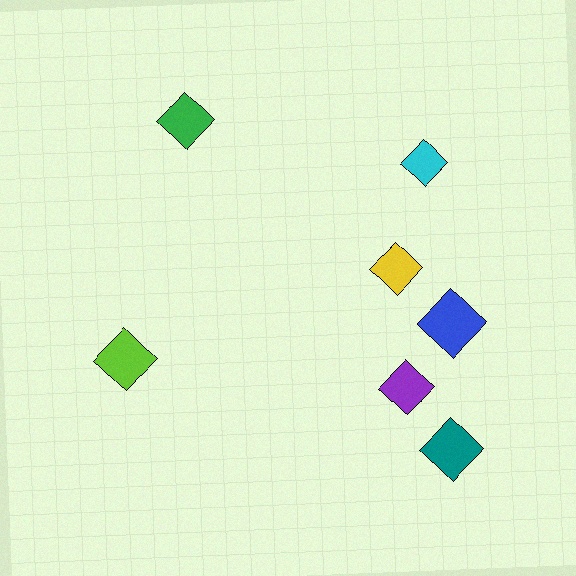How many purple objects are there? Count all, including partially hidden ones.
There is 1 purple object.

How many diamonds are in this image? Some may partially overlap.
There are 7 diamonds.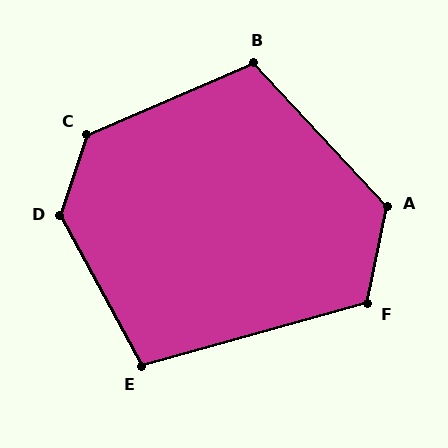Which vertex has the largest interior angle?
D, at approximately 134 degrees.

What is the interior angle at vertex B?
Approximately 110 degrees (obtuse).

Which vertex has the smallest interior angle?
E, at approximately 103 degrees.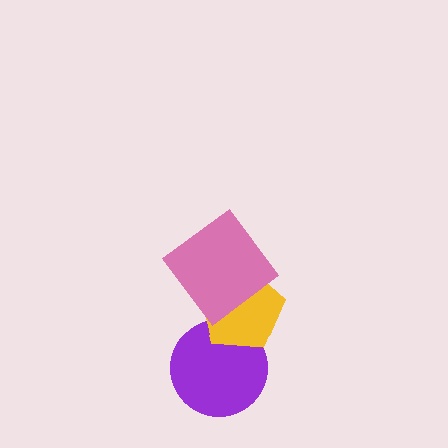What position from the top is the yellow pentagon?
The yellow pentagon is 2nd from the top.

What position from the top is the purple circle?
The purple circle is 3rd from the top.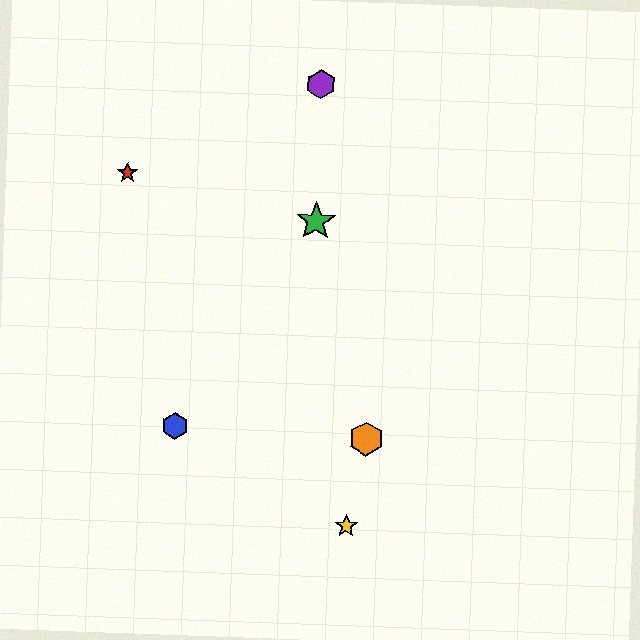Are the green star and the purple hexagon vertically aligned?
Yes, both are at x≈316.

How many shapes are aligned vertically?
2 shapes (the green star, the purple hexagon) are aligned vertically.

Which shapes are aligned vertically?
The green star, the purple hexagon are aligned vertically.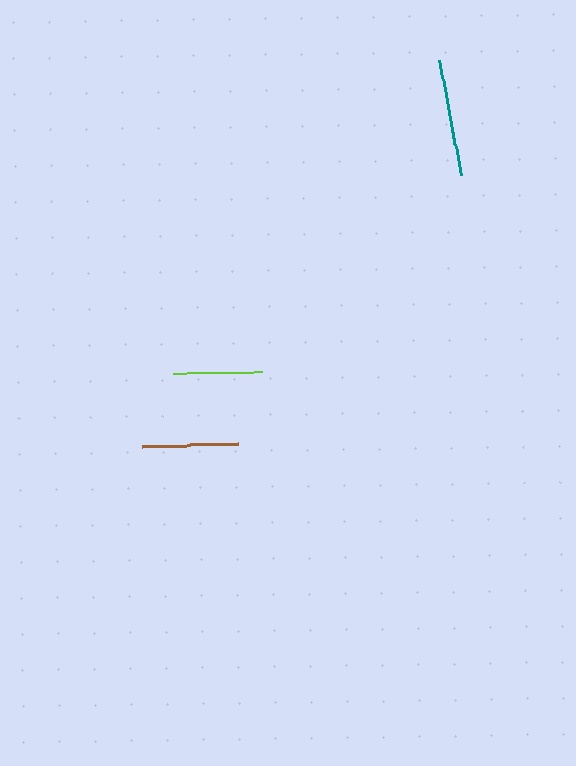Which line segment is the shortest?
The lime line is the shortest at approximately 88 pixels.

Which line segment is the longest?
The teal line is the longest at approximately 117 pixels.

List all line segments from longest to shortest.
From longest to shortest: teal, brown, lime.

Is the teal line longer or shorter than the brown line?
The teal line is longer than the brown line.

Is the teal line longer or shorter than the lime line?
The teal line is longer than the lime line.